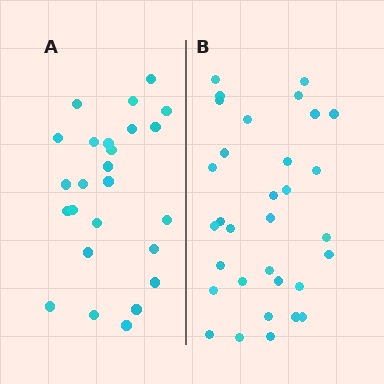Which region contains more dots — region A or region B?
Region B (the right region) has more dots.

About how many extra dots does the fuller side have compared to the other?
Region B has roughly 8 or so more dots than region A.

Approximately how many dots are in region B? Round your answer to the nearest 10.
About 30 dots. (The exact count is 32, which rounds to 30.)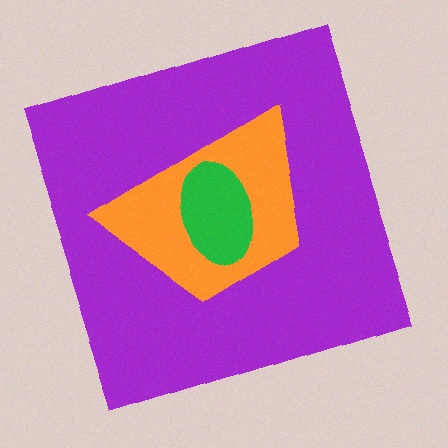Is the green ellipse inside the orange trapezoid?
Yes.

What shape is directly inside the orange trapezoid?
The green ellipse.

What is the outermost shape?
The purple square.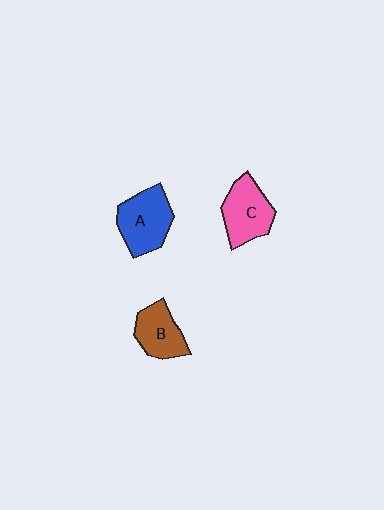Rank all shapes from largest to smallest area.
From largest to smallest: A (blue), C (pink), B (brown).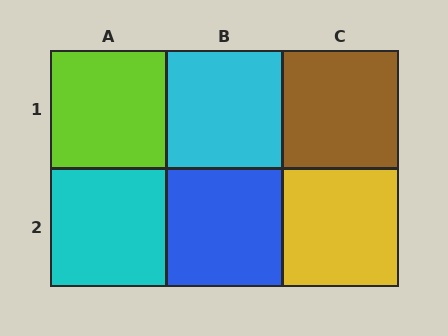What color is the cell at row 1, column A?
Lime.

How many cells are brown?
1 cell is brown.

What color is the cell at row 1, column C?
Brown.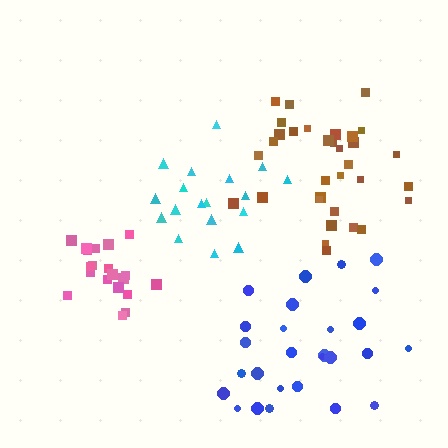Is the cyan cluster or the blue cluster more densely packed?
Cyan.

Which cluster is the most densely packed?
Pink.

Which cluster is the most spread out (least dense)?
Blue.